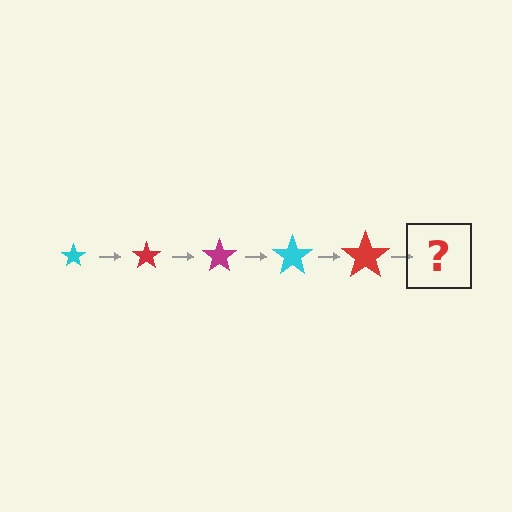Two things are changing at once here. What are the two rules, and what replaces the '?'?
The two rules are that the star grows larger each step and the color cycles through cyan, red, and magenta. The '?' should be a magenta star, larger than the previous one.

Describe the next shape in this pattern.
It should be a magenta star, larger than the previous one.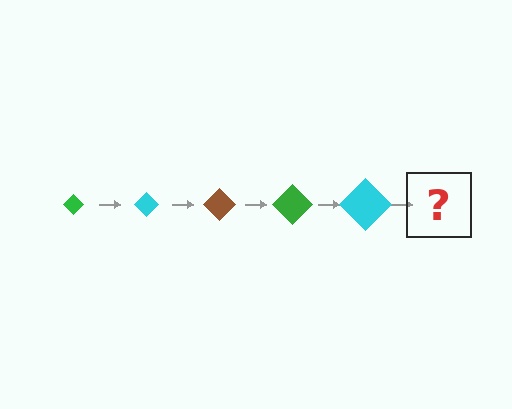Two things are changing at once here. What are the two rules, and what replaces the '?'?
The two rules are that the diamond grows larger each step and the color cycles through green, cyan, and brown. The '?' should be a brown diamond, larger than the previous one.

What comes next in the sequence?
The next element should be a brown diamond, larger than the previous one.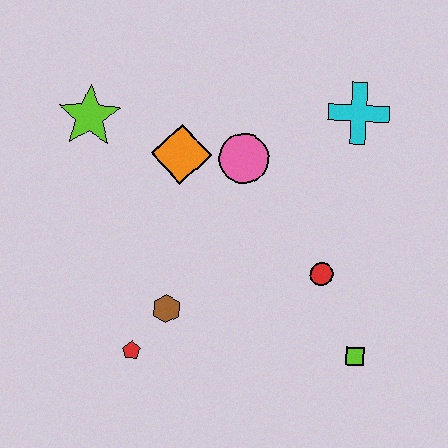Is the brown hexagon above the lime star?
No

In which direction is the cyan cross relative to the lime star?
The cyan cross is to the right of the lime star.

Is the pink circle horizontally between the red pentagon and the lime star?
No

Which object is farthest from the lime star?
The lime square is farthest from the lime star.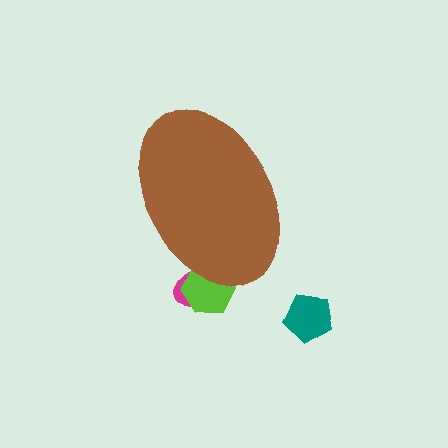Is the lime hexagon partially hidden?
Yes, the lime hexagon is partially hidden behind the brown ellipse.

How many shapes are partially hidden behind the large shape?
2 shapes are partially hidden.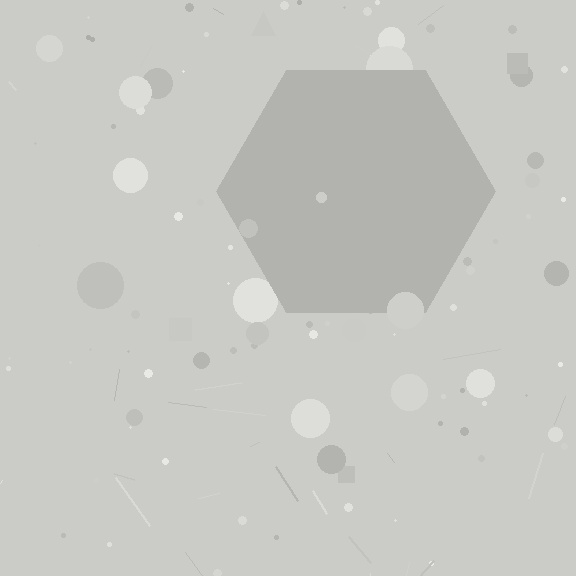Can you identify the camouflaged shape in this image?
The camouflaged shape is a hexagon.